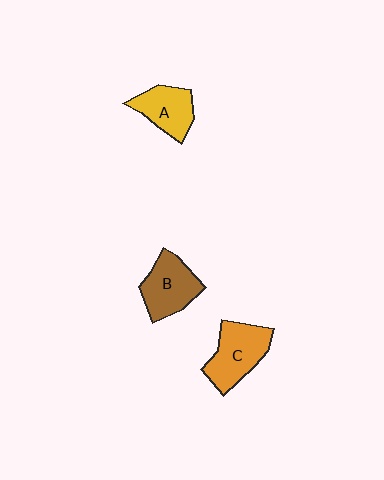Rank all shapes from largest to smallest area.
From largest to smallest: C (orange), B (brown), A (yellow).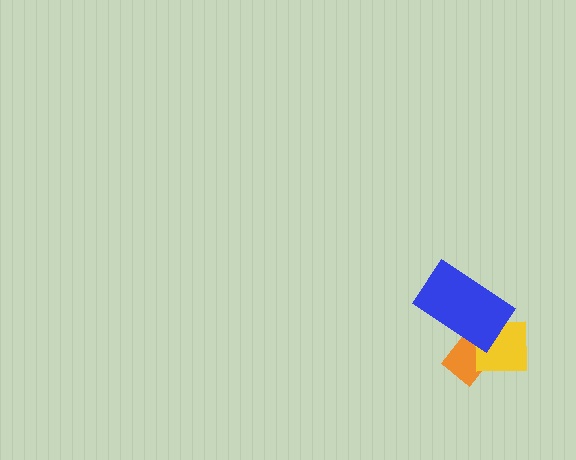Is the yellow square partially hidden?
Yes, it is partially covered by another shape.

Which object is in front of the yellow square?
The blue rectangle is in front of the yellow square.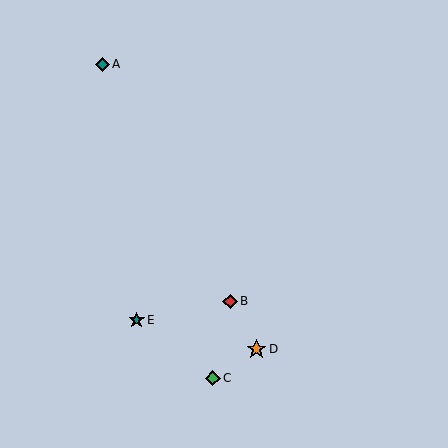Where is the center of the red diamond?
The center of the red diamond is at (230, 301).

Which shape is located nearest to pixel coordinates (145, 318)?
The teal star (labeled E) at (137, 320) is nearest to that location.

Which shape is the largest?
The orange star (labeled D) is the largest.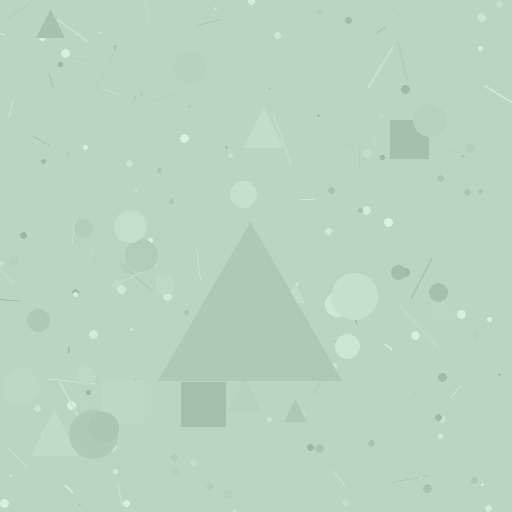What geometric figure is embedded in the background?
A triangle is embedded in the background.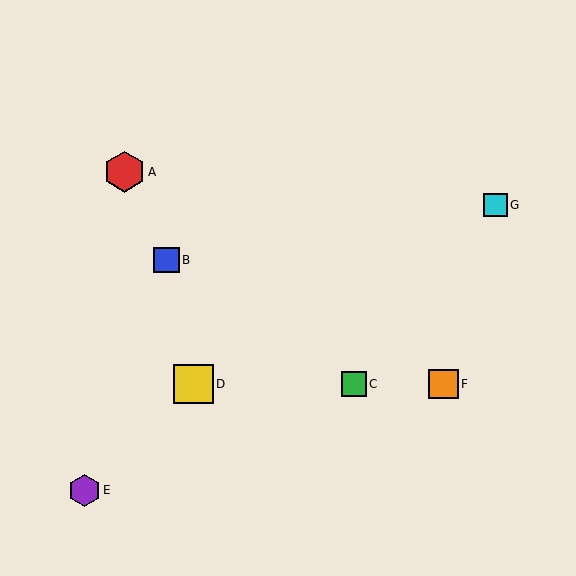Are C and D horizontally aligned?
Yes, both are at y≈384.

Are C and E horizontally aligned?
No, C is at y≈384 and E is at y≈490.